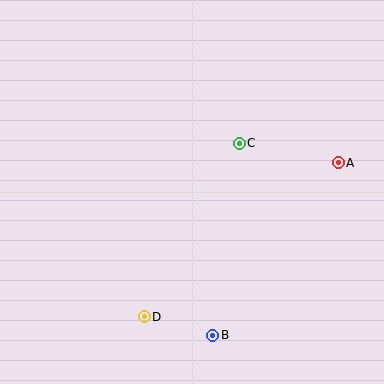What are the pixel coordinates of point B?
Point B is at (213, 335).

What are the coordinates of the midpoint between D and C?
The midpoint between D and C is at (192, 230).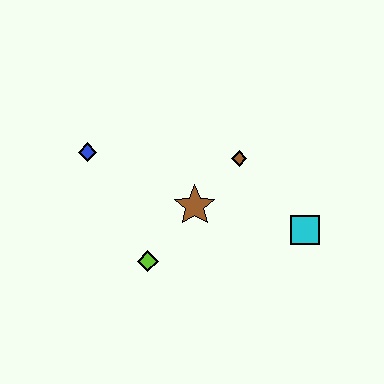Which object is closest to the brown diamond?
The brown star is closest to the brown diamond.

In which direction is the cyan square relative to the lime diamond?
The cyan square is to the right of the lime diamond.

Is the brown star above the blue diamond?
No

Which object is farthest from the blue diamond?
The cyan square is farthest from the blue diamond.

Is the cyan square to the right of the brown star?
Yes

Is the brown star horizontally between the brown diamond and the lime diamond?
Yes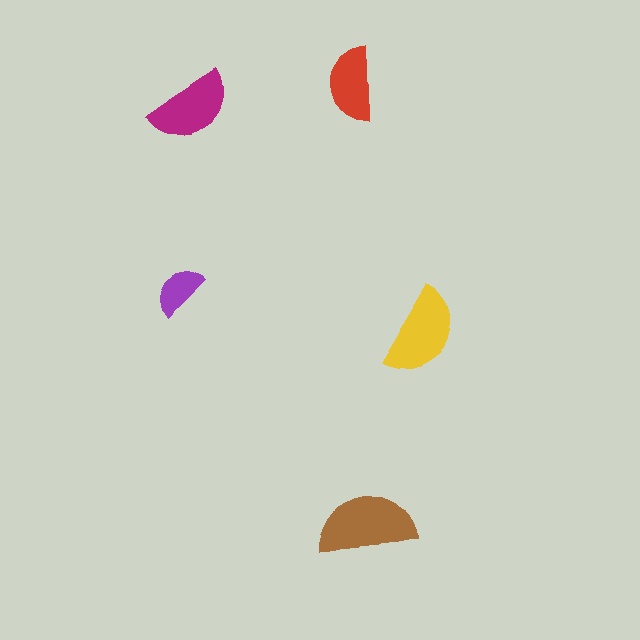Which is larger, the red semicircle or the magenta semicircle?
The magenta one.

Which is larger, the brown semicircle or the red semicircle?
The brown one.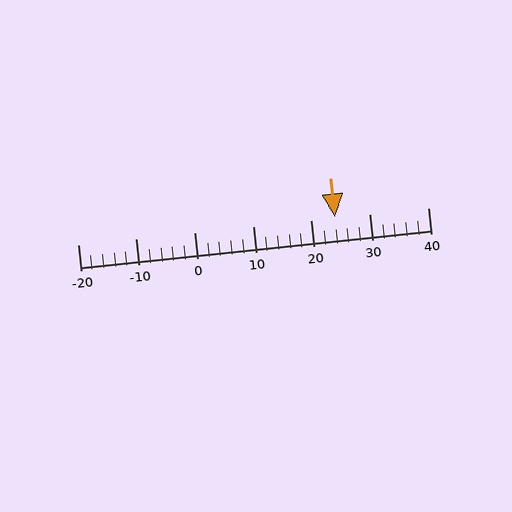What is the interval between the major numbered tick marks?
The major tick marks are spaced 10 units apart.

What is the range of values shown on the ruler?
The ruler shows values from -20 to 40.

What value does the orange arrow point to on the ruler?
The orange arrow points to approximately 24.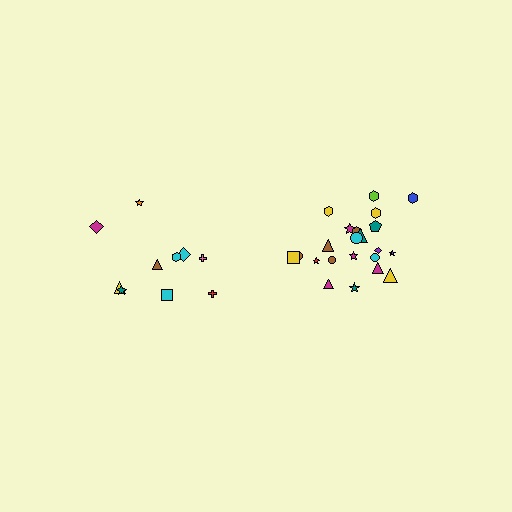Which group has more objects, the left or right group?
The right group.